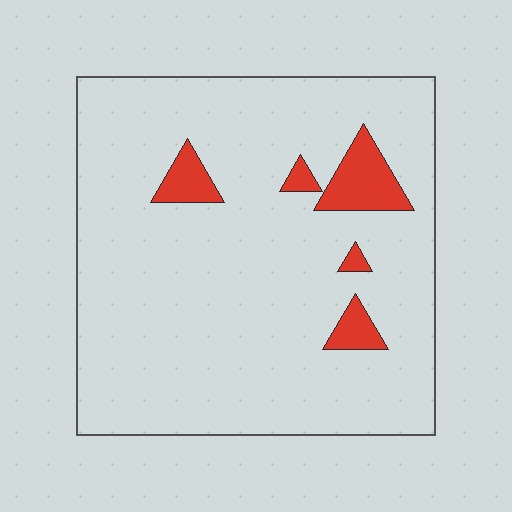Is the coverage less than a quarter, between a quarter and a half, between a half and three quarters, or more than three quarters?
Less than a quarter.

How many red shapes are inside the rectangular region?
5.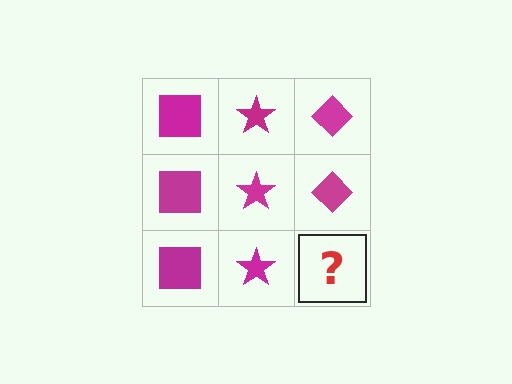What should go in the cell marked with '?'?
The missing cell should contain a magenta diamond.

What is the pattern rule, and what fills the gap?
The rule is that each column has a consistent shape. The gap should be filled with a magenta diamond.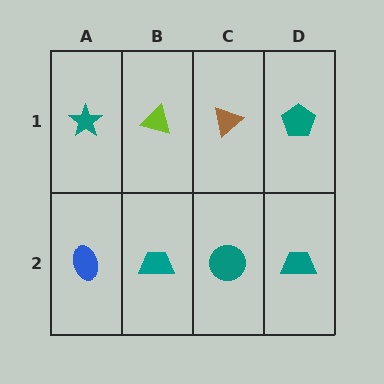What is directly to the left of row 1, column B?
A teal star.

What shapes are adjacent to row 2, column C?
A brown triangle (row 1, column C), a teal trapezoid (row 2, column B), a teal trapezoid (row 2, column D).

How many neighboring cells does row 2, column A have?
2.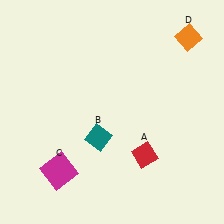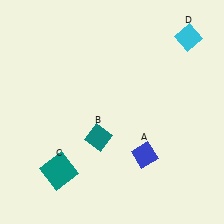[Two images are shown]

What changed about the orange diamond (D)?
In Image 1, D is orange. In Image 2, it changed to cyan.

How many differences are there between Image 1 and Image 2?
There are 3 differences between the two images.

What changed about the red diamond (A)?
In Image 1, A is red. In Image 2, it changed to blue.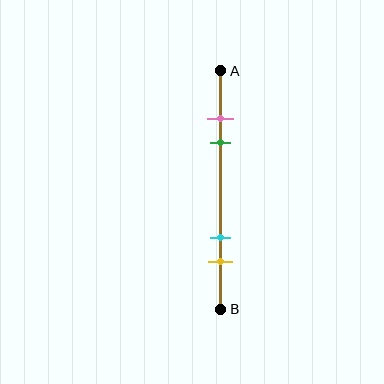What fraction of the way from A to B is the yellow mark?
The yellow mark is approximately 80% (0.8) of the way from A to B.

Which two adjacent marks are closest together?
The pink and green marks are the closest adjacent pair.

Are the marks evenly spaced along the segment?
No, the marks are not evenly spaced.